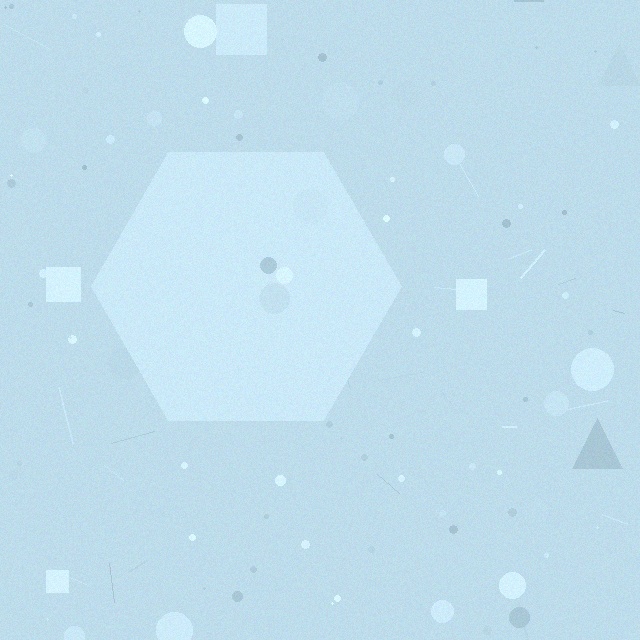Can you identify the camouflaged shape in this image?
The camouflaged shape is a hexagon.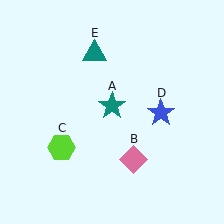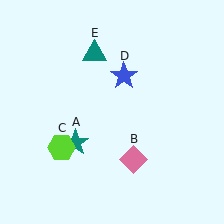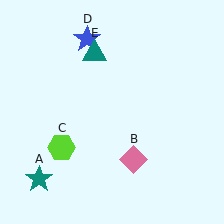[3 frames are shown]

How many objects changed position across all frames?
2 objects changed position: teal star (object A), blue star (object D).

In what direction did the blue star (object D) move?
The blue star (object D) moved up and to the left.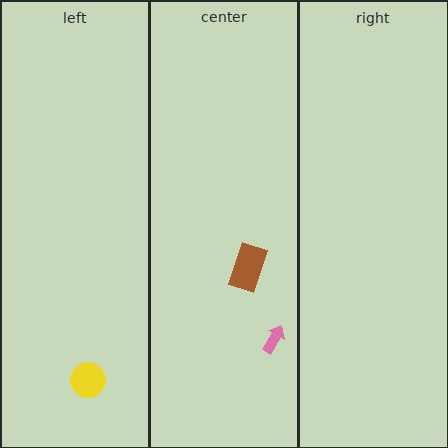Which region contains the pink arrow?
The center region.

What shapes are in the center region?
The brown rectangle, the pink arrow.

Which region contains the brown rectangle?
The center region.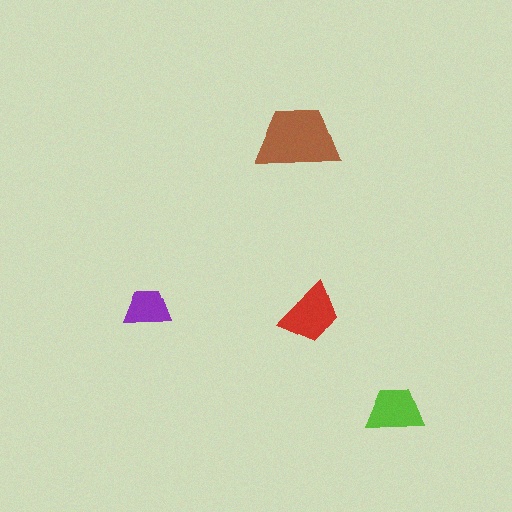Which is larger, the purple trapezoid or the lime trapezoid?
The lime one.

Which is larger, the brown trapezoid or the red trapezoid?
The brown one.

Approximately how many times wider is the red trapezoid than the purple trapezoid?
About 1.5 times wider.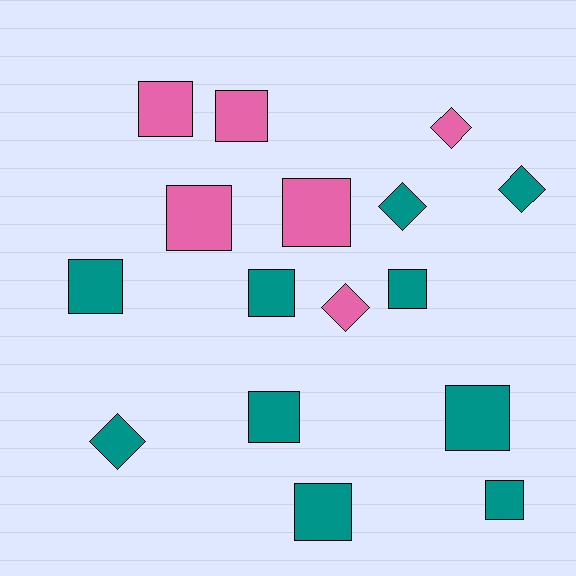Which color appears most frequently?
Teal, with 10 objects.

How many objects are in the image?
There are 16 objects.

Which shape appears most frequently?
Square, with 11 objects.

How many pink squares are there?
There are 4 pink squares.